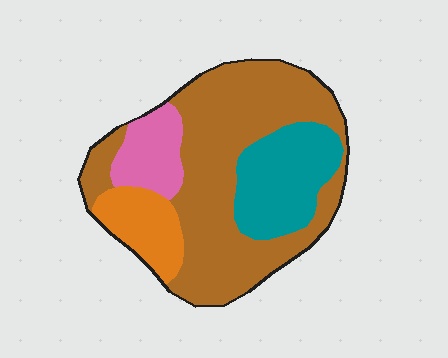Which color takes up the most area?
Brown, at roughly 55%.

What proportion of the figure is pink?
Pink covers 11% of the figure.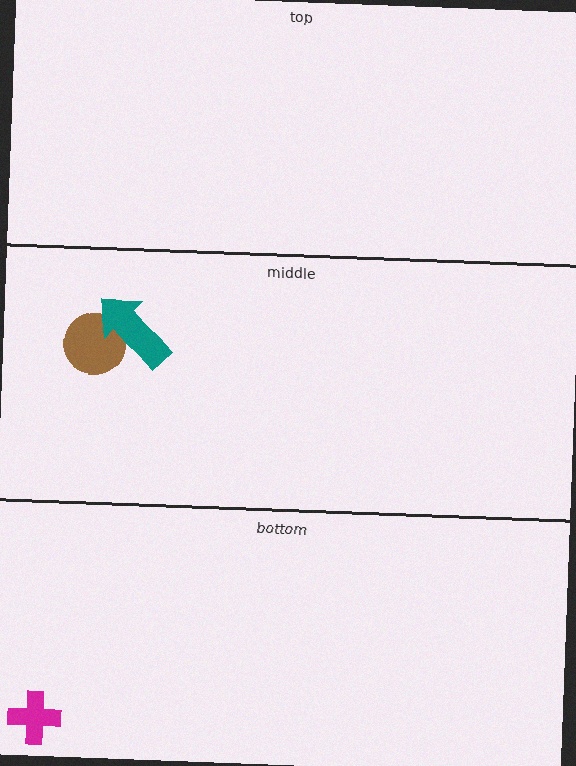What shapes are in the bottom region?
The magenta cross.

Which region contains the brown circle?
The middle region.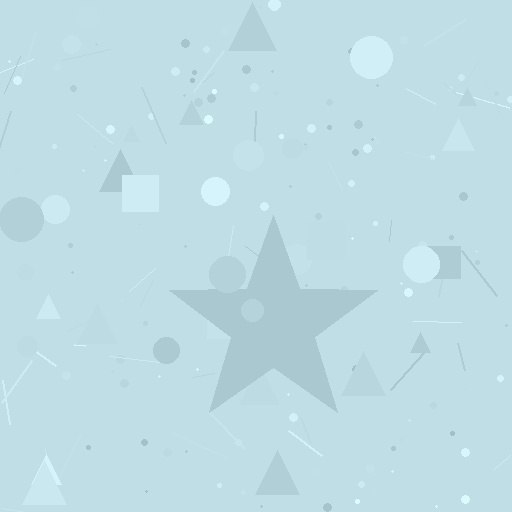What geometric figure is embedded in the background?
A star is embedded in the background.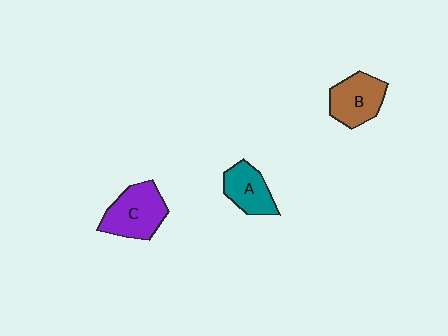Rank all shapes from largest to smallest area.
From largest to smallest: C (purple), B (brown), A (teal).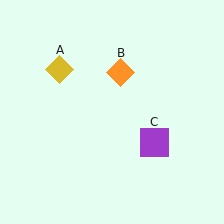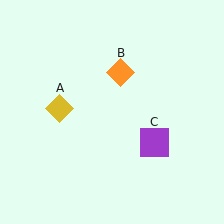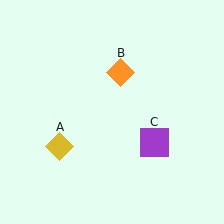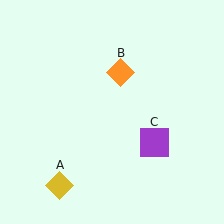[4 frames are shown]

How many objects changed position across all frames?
1 object changed position: yellow diamond (object A).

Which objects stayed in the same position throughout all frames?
Orange diamond (object B) and purple square (object C) remained stationary.